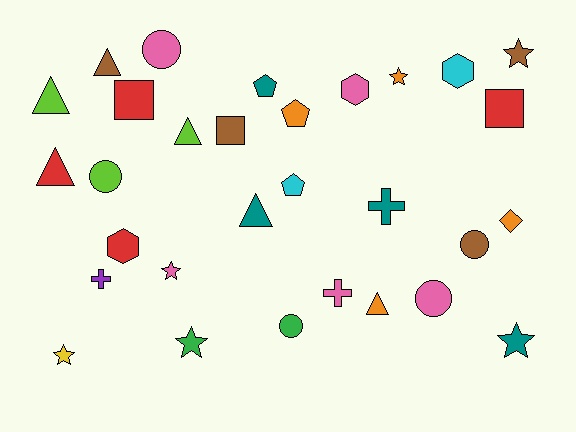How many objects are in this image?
There are 30 objects.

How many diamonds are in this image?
There is 1 diamond.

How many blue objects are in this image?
There are no blue objects.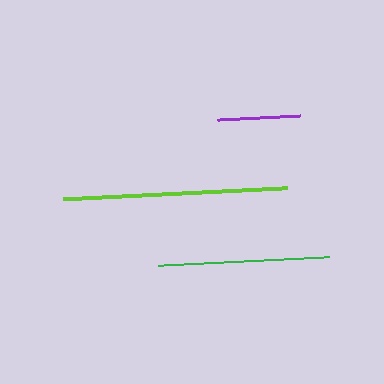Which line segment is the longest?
The lime line is the longest at approximately 223 pixels.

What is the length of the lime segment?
The lime segment is approximately 223 pixels long.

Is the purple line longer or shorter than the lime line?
The lime line is longer than the purple line.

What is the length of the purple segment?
The purple segment is approximately 83 pixels long.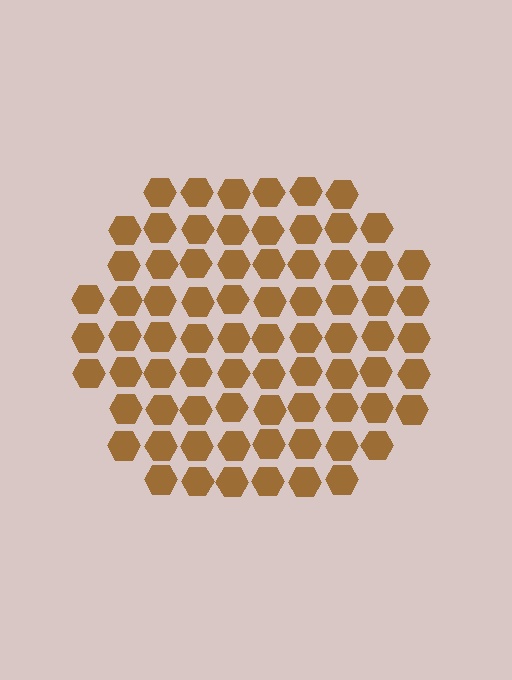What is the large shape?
The large shape is a circle.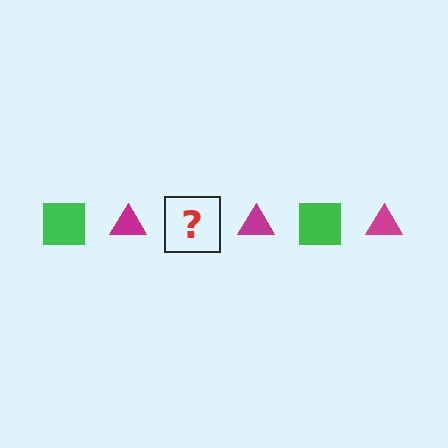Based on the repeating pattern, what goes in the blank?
The blank should be a green square.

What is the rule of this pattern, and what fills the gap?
The rule is that the pattern alternates between green square and magenta triangle. The gap should be filled with a green square.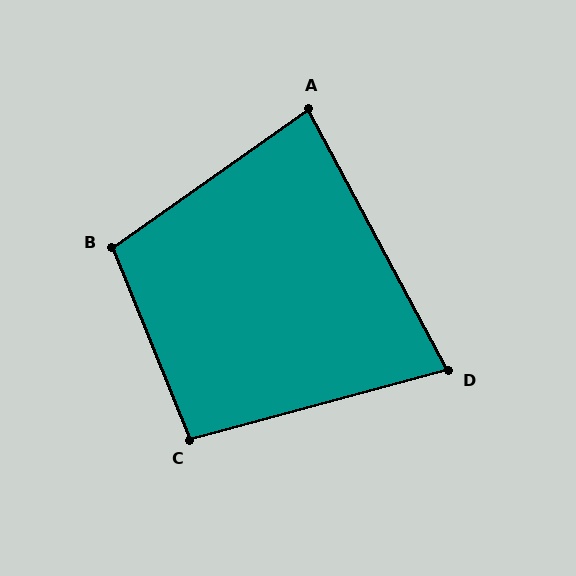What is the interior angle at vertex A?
Approximately 83 degrees (acute).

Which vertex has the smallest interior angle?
D, at approximately 77 degrees.